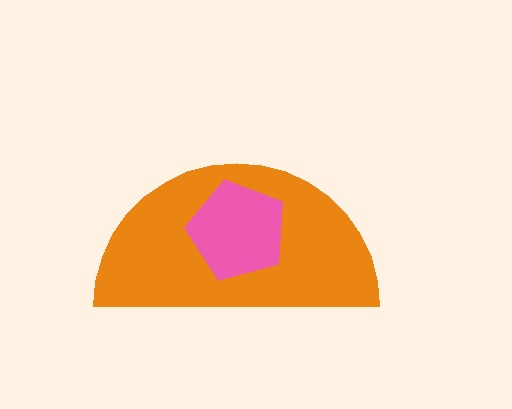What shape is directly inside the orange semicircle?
The pink pentagon.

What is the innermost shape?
The pink pentagon.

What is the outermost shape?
The orange semicircle.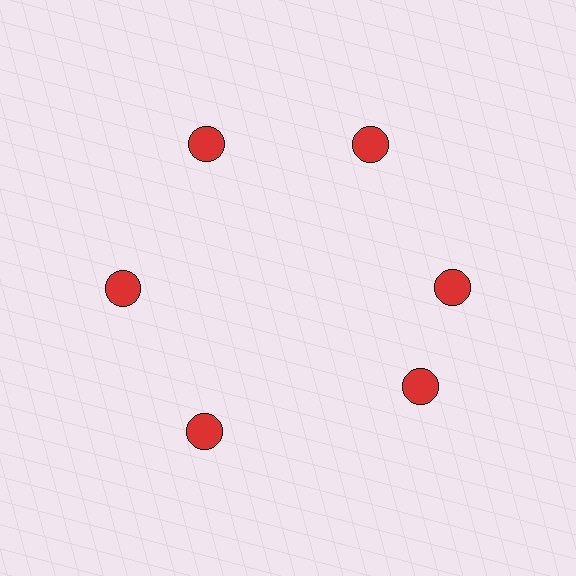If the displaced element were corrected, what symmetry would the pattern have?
It would have 6-fold rotational symmetry — the pattern would map onto itself every 60 degrees.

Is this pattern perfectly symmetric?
No. The 6 red circles are arranged in a ring, but one element near the 5 o'clock position is rotated out of alignment along the ring, breaking the 6-fold rotational symmetry.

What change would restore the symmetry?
The symmetry would be restored by rotating it back into even spacing with its neighbors so that all 6 circles sit at equal angles and equal distance from the center.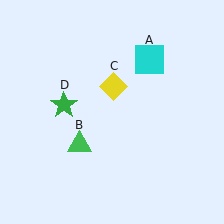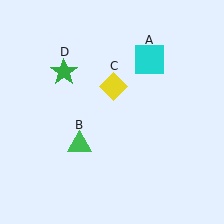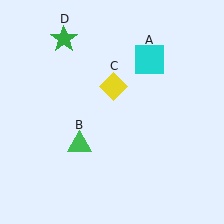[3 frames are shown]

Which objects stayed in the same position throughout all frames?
Cyan square (object A) and green triangle (object B) and yellow diamond (object C) remained stationary.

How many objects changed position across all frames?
1 object changed position: green star (object D).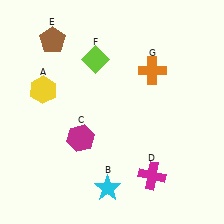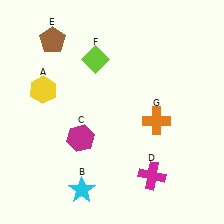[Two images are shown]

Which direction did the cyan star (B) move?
The cyan star (B) moved left.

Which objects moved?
The objects that moved are: the cyan star (B), the orange cross (G).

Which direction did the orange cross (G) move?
The orange cross (G) moved down.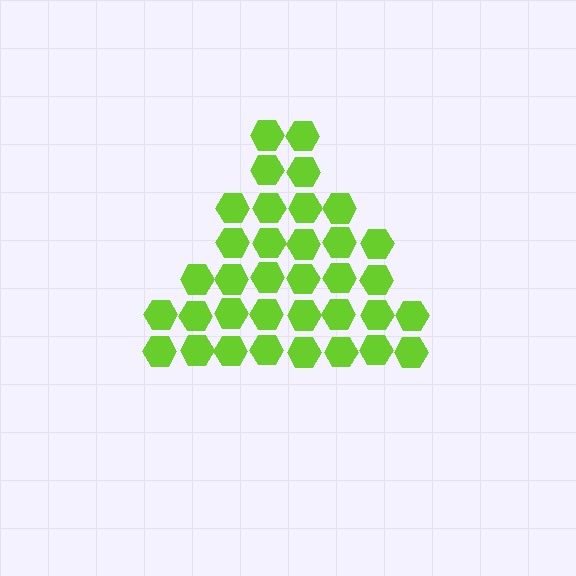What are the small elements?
The small elements are hexagons.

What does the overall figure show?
The overall figure shows a triangle.